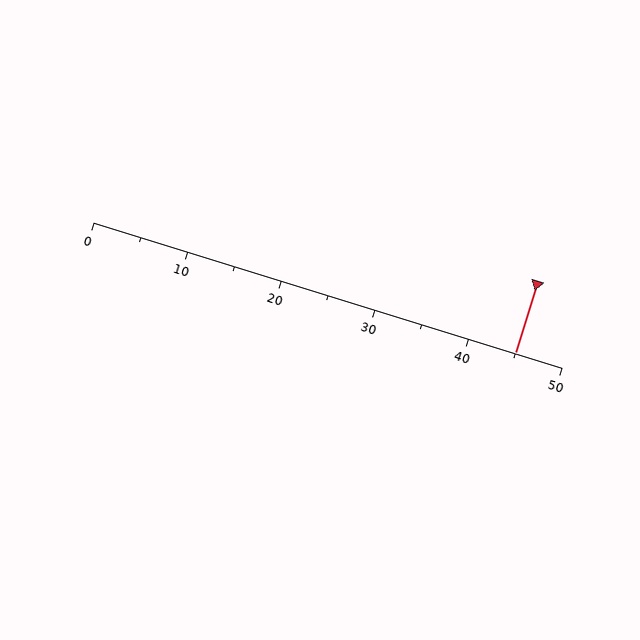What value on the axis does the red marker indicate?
The marker indicates approximately 45.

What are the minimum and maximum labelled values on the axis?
The axis runs from 0 to 50.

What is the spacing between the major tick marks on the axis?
The major ticks are spaced 10 apart.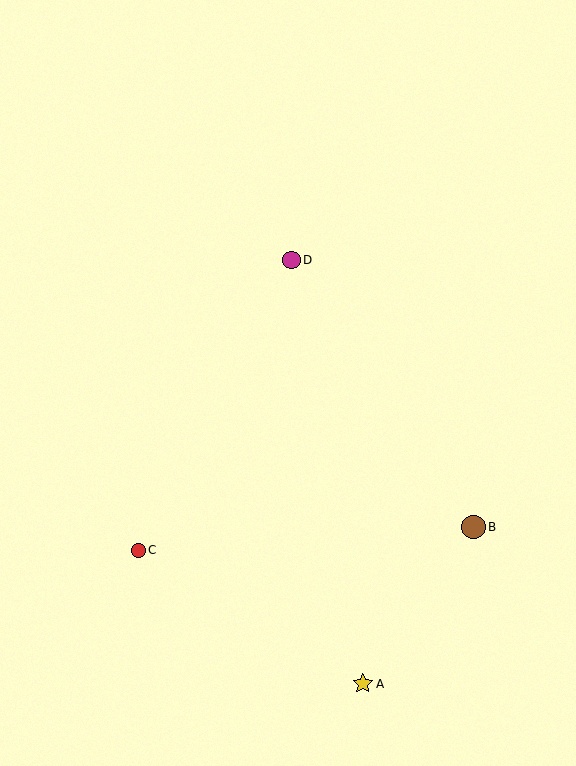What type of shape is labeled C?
Shape C is a red circle.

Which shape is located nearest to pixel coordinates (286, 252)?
The magenta circle (labeled D) at (291, 260) is nearest to that location.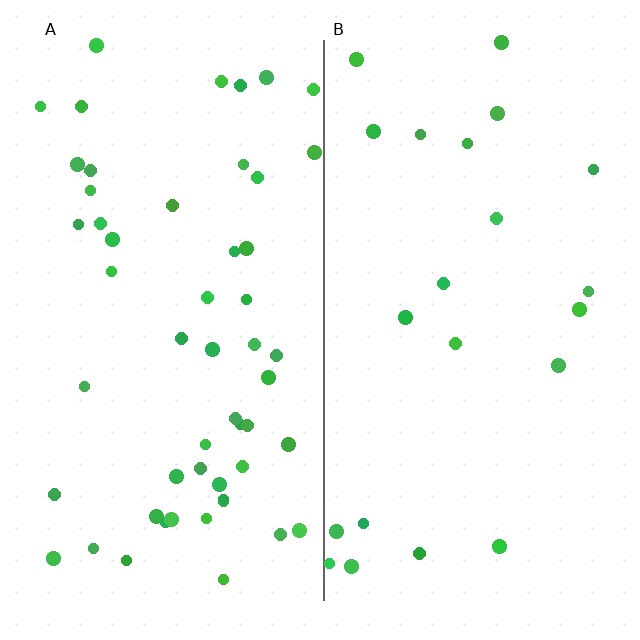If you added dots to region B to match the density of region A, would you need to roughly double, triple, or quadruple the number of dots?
Approximately double.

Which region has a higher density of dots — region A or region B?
A (the left).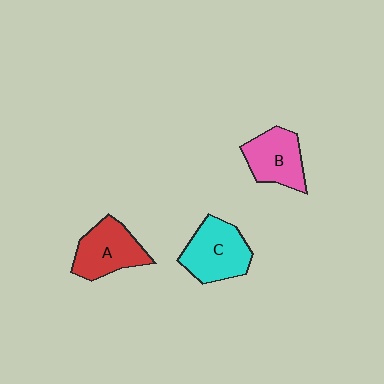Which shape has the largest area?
Shape C (cyan).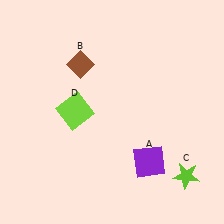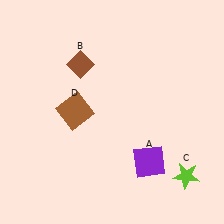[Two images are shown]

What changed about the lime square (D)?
In Image 1, D is lime. In Image 2, it changed to brown.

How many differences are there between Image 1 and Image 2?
There is 1 difference between the two images.